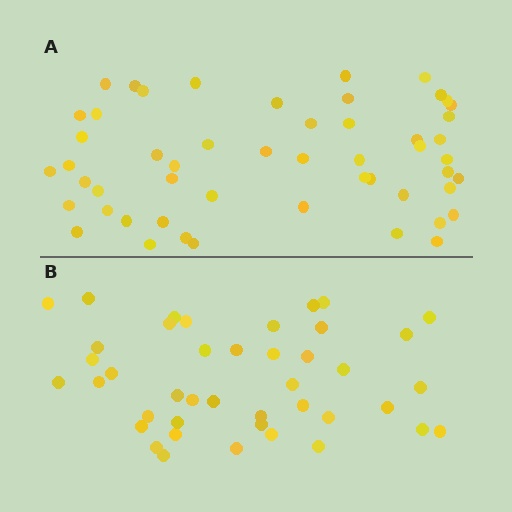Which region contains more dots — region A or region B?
Region A (the top region) has more dots.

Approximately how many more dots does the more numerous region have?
Region A has roughly 10 or so more dots than region B.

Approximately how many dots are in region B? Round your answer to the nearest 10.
About 40 dots. (The exact count is 42, which rounds to 40.)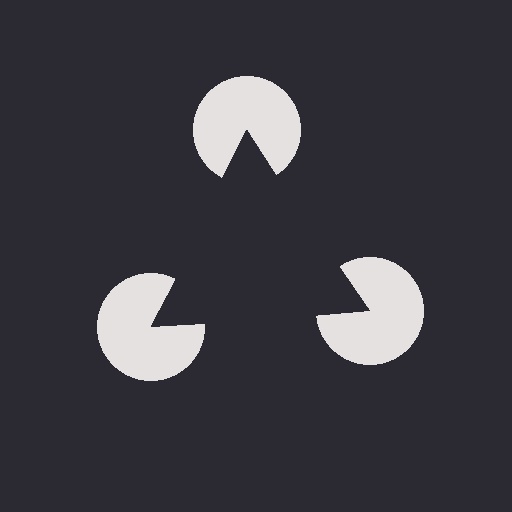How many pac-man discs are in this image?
There are 3 — one at each vertex of the illusory triangle.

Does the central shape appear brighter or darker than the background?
It typically appears slightly darker than the background, even though no actual brightness change is drawn.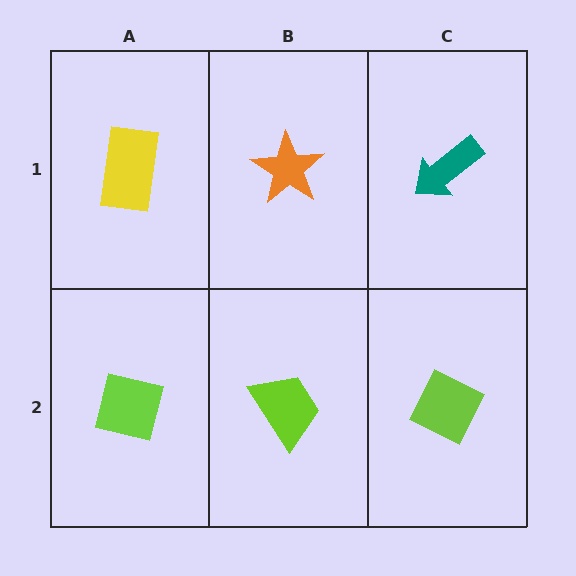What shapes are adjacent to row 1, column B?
A lime trapezoid (row 2, column B), a yellow rectangle (row 1, column A), a teal arrow (row 1, column C).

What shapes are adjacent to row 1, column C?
A lime diamond (row 2, column C), an orange star (row 1, column B).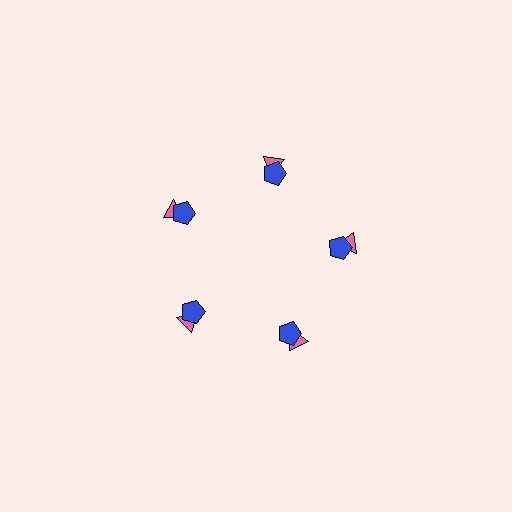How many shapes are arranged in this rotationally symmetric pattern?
There are 10 shapes, arranged in 5 groups of 2.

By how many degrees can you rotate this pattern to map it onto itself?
The pattern maps onto itself every 72 degrees of rotation.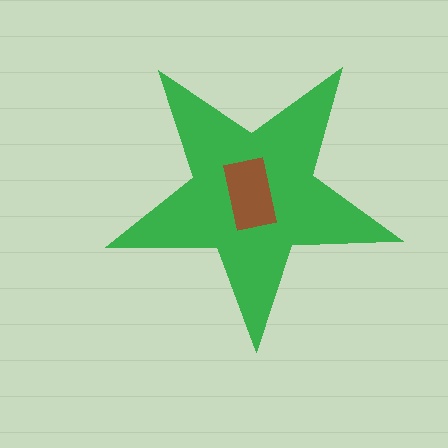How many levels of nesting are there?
2.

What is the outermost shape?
The green star.